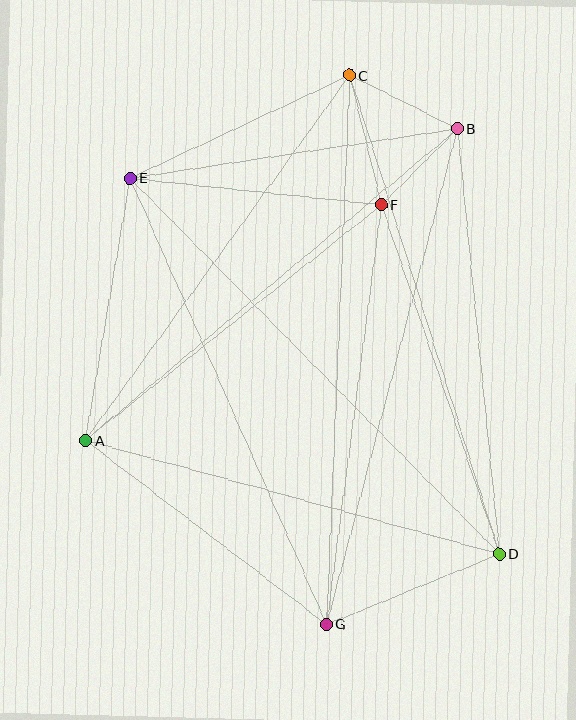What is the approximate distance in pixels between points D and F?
The distance between D and F is approximately 368 pixels.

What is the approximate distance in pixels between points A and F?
The distance between A and F is approximately 378 pixels.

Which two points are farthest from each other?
Points C and G are farthest from each other.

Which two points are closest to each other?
Points B and F are closest to each other.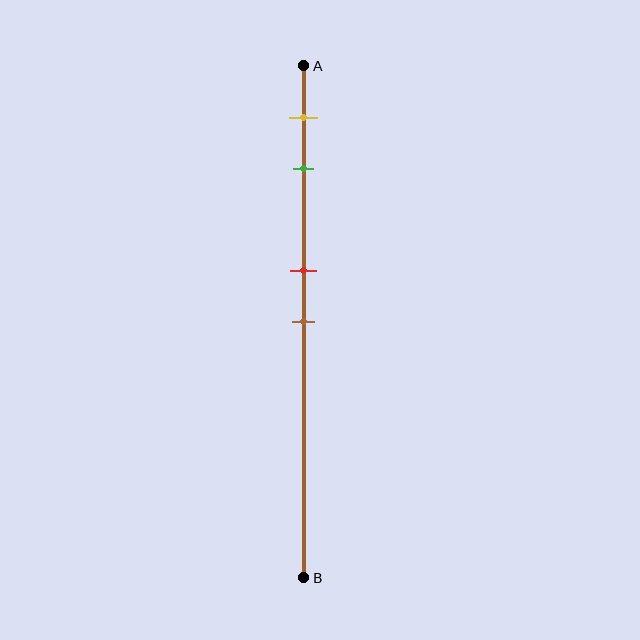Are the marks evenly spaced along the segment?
No, the marks are not evenly spaced.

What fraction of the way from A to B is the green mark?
The green mark is approximately 20% (0.2) of the way from A to B.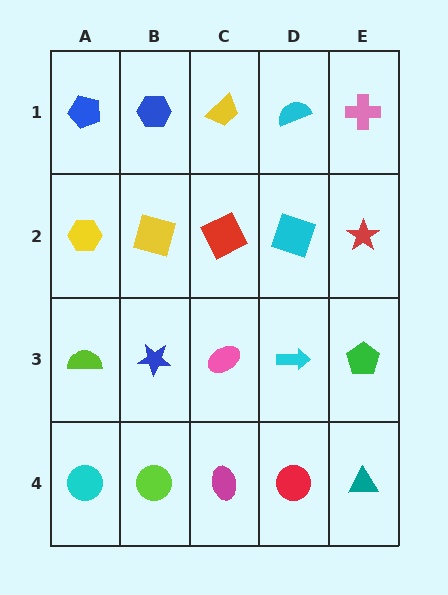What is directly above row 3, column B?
A yellow square.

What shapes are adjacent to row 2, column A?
A blue pentagon (row 1, column A), a lime semicircle (row 3, column A), a yellow square (row 2, column B).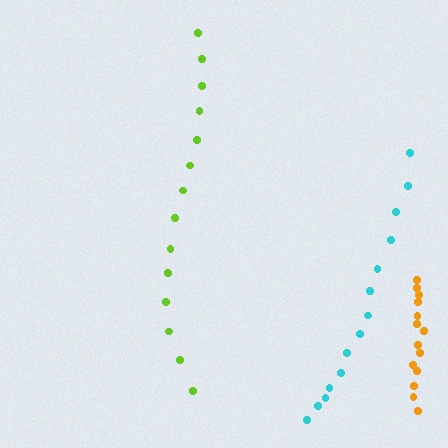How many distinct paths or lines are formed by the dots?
There are 3 distinct paths.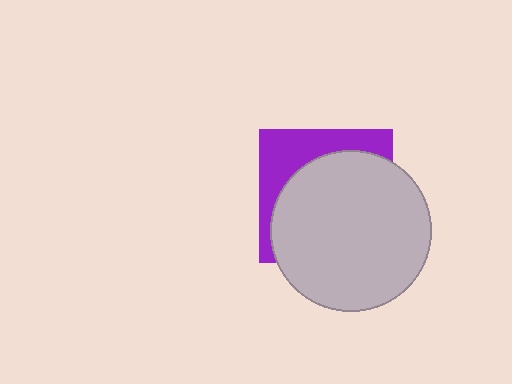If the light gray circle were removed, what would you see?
You would see the complete purple square.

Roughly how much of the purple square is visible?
A small part of it is visible (roughly 31%).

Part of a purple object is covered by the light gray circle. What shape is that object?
It is a square.